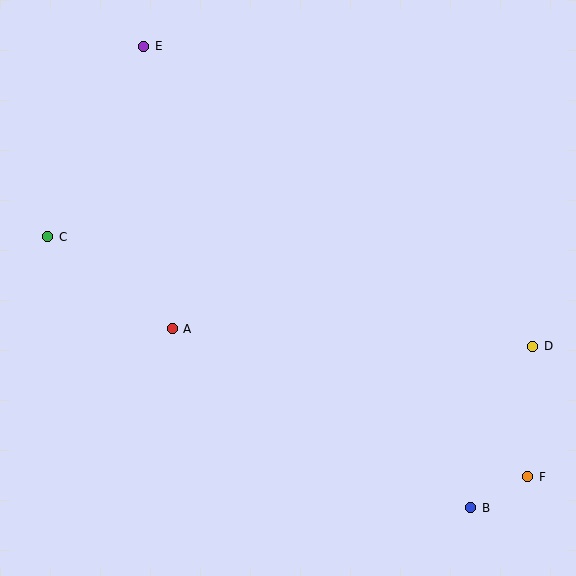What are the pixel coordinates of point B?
Point B is at (471, 508).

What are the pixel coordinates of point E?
Point E is at (144, 46).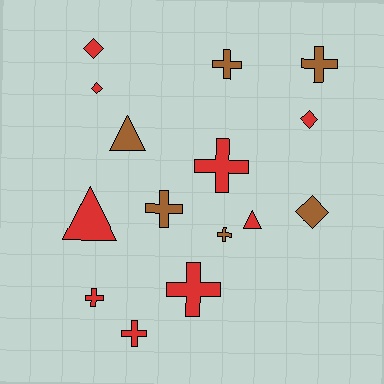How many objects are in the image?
There are 15 objects.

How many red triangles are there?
There are 2 red triangles.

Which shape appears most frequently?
Cross, with 8 objects.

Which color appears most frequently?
Red, with 9 objects.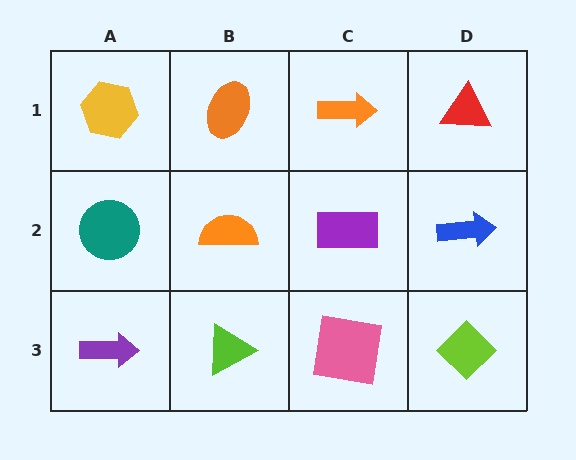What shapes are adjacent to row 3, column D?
A blue arrow (row 2, column D), a pink square (row 3, column C).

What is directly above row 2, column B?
An orange ellipse.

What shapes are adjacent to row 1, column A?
A teal circle (row 2, column A), an orange ellipse (row 1, column B).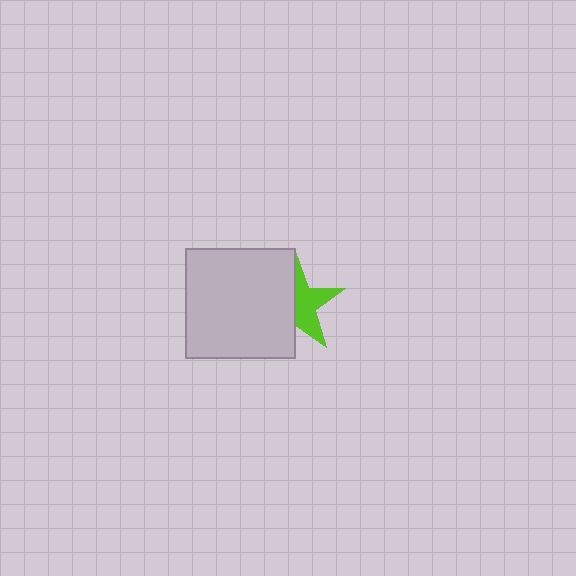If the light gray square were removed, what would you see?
You would see the complete lime star.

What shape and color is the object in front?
The object in front is a light gray square.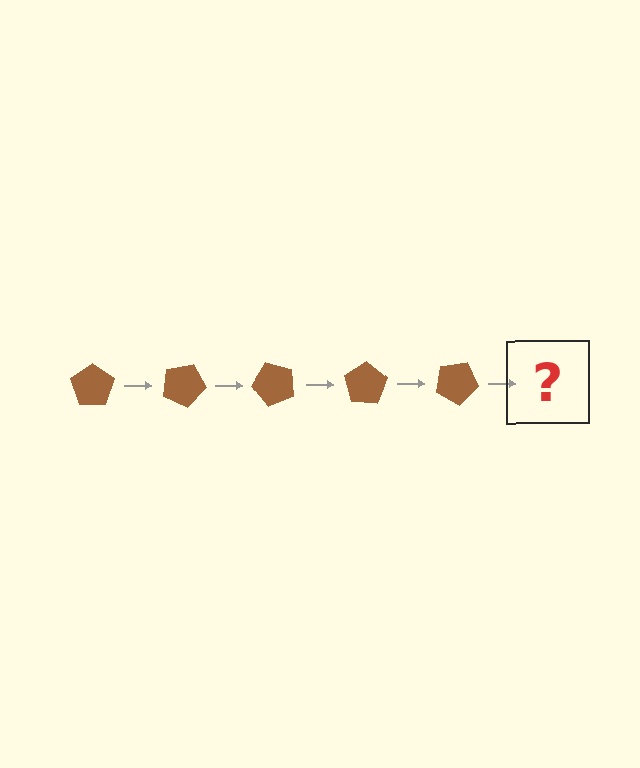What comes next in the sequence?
The next element should be a brown pentagon rotated 125 degrees.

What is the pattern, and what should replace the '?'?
The pattern is that the pentagon rotates 25 degrees each step. The '?' should be a brown pentagon rotated 125 degrees.